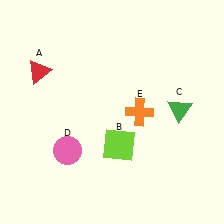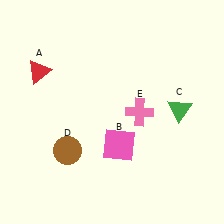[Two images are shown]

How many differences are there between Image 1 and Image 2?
There are 3 differences between the two images.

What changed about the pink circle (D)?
In Image 1, D is pink. In Image 2, it changed to brown.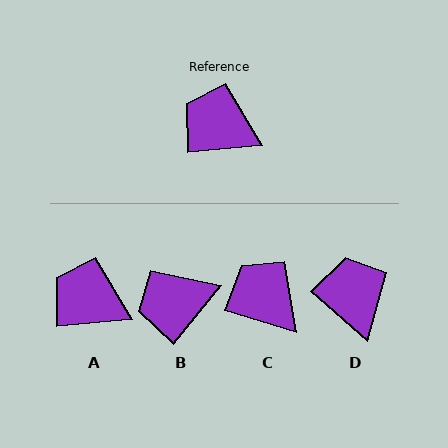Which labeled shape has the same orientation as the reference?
A.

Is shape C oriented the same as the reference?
No, it is off by about 21 degrees.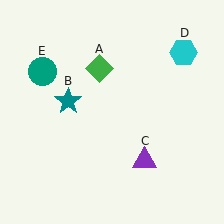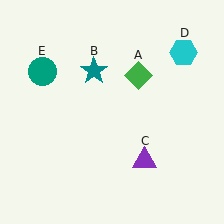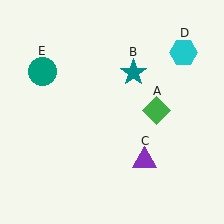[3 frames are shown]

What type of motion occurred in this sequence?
The green diamond (object A), teal star (object B) rotated clockwise around the center of the scene.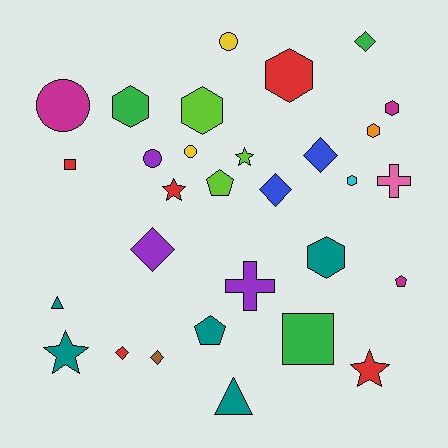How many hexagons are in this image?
There are 7 hexagons.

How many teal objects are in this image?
There are 5 teal objects.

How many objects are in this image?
There are 30 objects.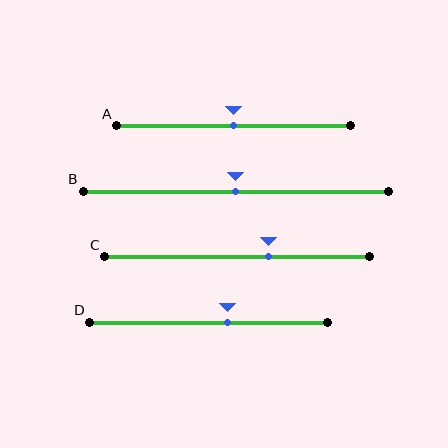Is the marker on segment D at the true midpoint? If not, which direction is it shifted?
No, the marker on segment D is shifted to the right by about 8% of the segment length.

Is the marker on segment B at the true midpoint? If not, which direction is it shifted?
Yes, the marker on segment B is at the true midpoint.